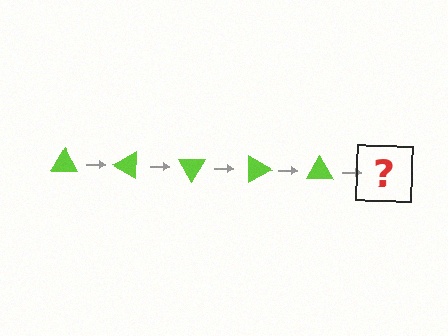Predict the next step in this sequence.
The next step is a lime triangle rotated 150 degrees.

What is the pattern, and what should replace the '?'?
The pattern is that the triangle rotates 30 degrees each step. The '?' should be a lime triangle rotated 150 degrees.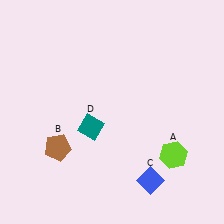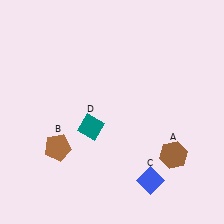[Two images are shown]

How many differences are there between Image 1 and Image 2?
There is 1 difference between the two images.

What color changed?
The hexagon (A) changed from lime in Image 1 to brown in Image 2.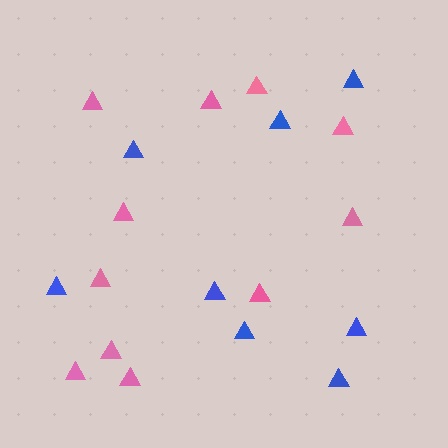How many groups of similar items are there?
There are 2 groups: one group of pink triangles (11) and one group of blue triangles (8).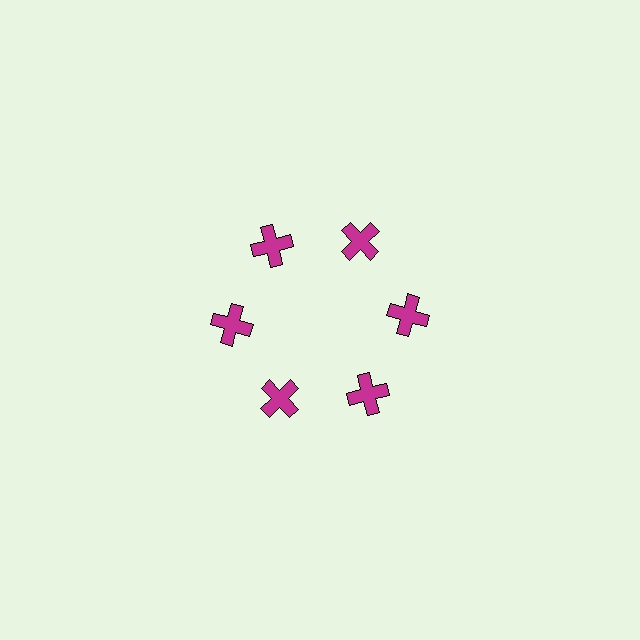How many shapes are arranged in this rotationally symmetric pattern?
There are 6 shapes, arranged in 6 groups of 1.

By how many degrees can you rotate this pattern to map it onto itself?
The pattern maps onto itself every 60 degrees of rotation.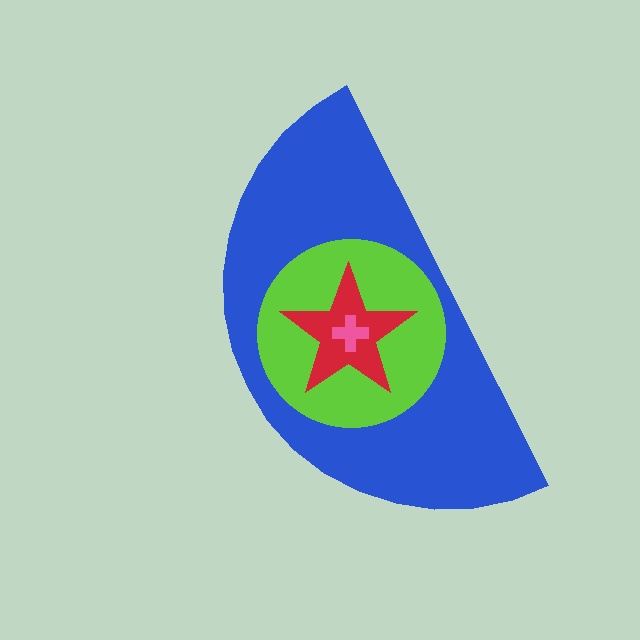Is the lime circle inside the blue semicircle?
Yes.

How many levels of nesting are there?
4.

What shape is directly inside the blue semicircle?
The lime circle.